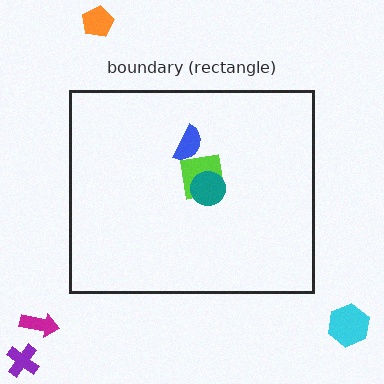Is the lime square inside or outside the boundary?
Inside.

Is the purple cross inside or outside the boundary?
Outside.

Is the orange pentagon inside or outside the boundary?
Outside.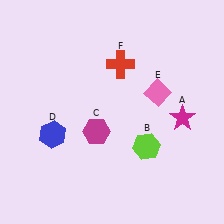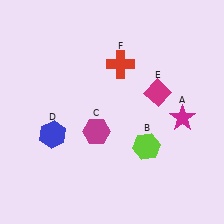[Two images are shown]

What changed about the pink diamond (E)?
In Image 1, E is pink. In Image 2, it changed to magenta.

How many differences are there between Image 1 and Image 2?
There is 1 difference between the two images.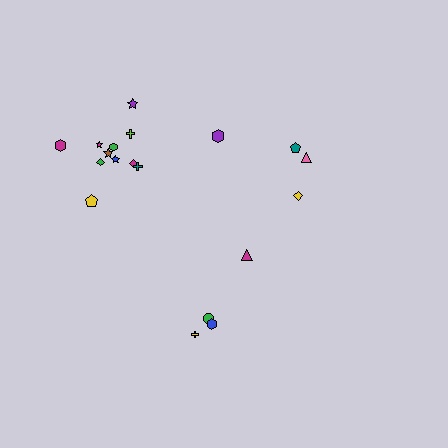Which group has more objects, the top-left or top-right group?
The top-left group.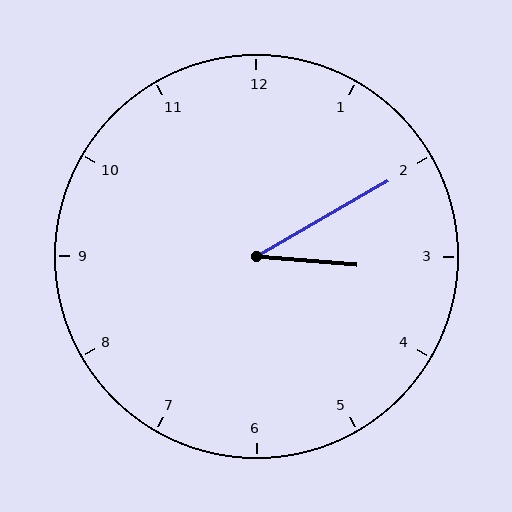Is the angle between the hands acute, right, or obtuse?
It is acute.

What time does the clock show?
3:10.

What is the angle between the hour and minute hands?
Approximately 35 degrees.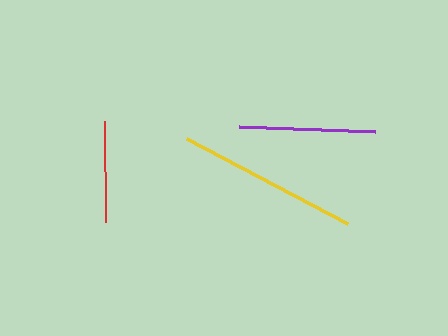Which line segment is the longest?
The yellow line is the longest at approximately 182 pixels.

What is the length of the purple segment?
The purple segment is approximately 135 pixels long.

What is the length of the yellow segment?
The yellow segment is approximately 182 pixels long.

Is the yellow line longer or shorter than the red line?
The yellow line is longer than the red line.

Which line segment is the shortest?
The red line is the shortest at approximately 101 pixels.